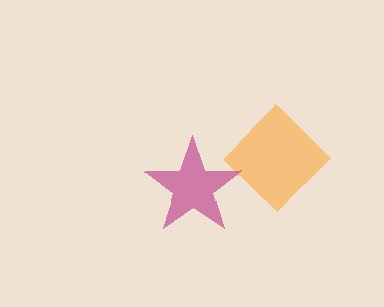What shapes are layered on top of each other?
The layered shapes are: an orange diamond, a magenta star.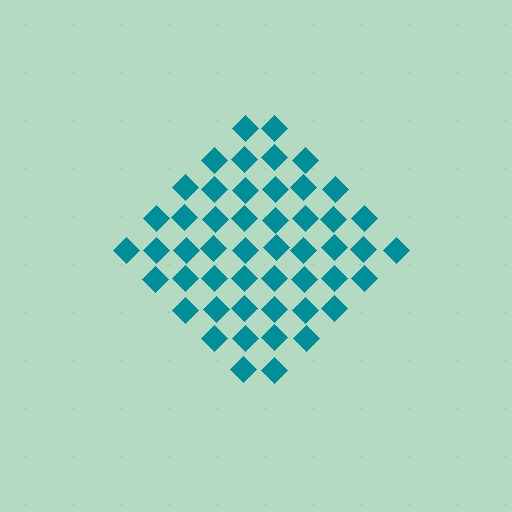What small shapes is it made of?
It is made of small diamonds.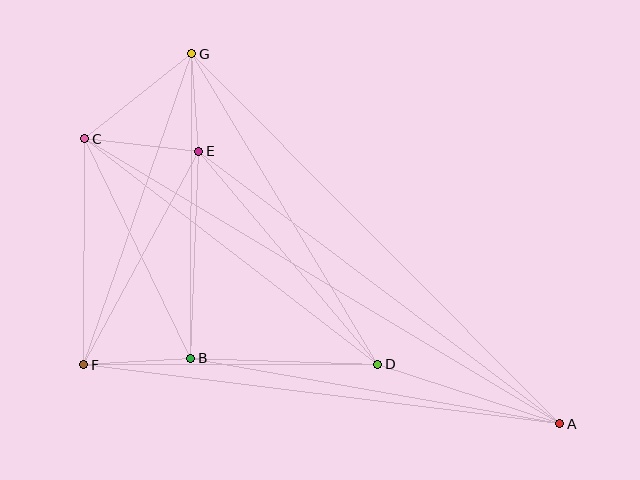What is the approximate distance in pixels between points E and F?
The distance between E and F is approximately 242 pixels.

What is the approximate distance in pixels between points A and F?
The distance between A and F is approximately 480 pixels.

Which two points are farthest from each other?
Points A and C are farthest from each other.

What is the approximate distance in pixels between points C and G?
The distance between C and G is approximately 136 pixels.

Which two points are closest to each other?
Points E and G are closest to each other.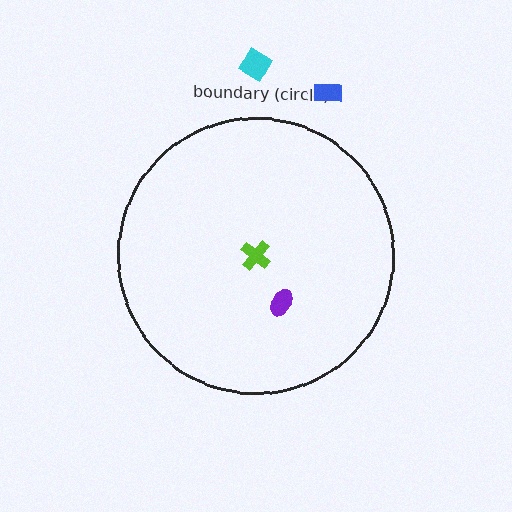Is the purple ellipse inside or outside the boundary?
Inside.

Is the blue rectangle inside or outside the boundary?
Outside.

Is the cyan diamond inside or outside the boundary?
Outside.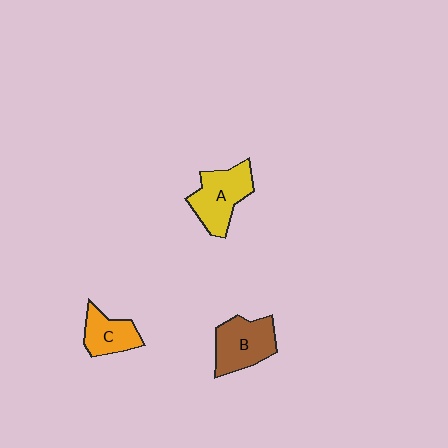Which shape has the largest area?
Shape A (yellow).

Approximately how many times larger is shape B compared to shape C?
Approximately 1.4 times.